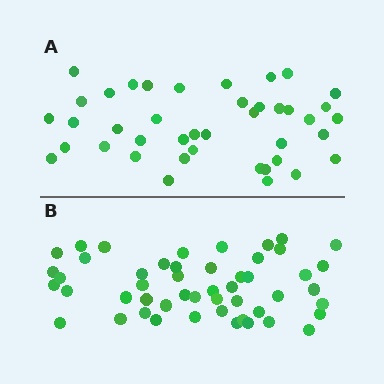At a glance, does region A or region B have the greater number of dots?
Region B (the bottom region) has more dots.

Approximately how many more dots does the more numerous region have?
Region B has roughly 8 or so more dots than region A.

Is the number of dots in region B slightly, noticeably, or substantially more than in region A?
Region B has only slightly more — the two regions are fairly close. The ratio is roughly 1.2 to 1.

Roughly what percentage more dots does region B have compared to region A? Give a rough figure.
About 20% more.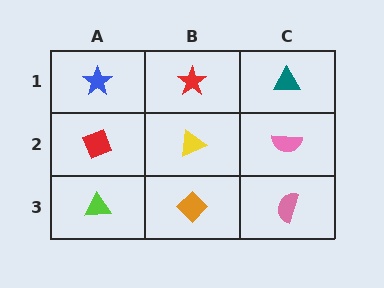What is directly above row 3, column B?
A yellow triangle.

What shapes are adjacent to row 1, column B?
A yellow triangle (row 2, column B), a blue star (row 1, column A), a teal triangle (row 1, column C).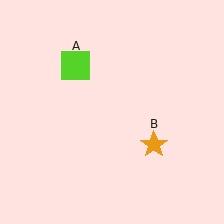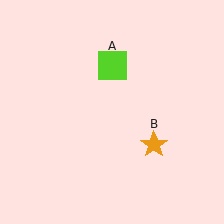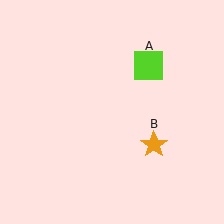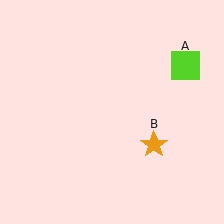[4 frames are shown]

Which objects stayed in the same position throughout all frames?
Orange star (object B) remained stationary.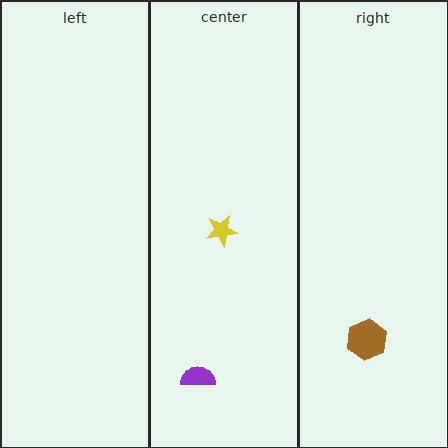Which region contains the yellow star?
The center region.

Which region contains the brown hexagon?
The right region.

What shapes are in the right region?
The brown hexagon.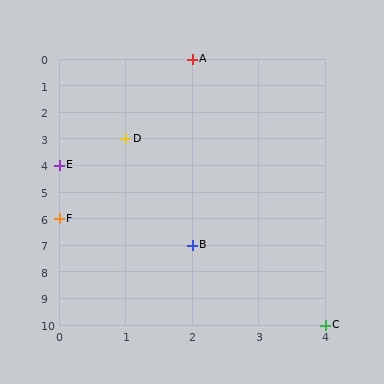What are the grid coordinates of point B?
Point B is at grid coordinates (2, 7).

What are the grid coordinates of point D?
Point D is at grid coordinates (1, 3).